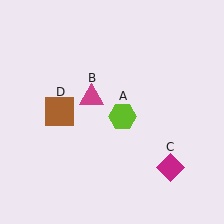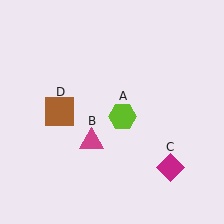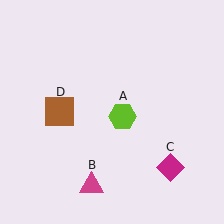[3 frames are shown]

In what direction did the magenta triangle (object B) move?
The magenta triangle (object B) moved down.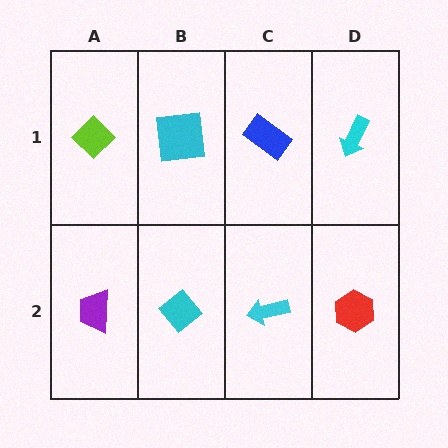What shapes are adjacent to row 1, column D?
A red hexagon (row 2, column D), a blue rectangle (row 1, column C).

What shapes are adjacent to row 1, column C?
A cyan arrow (row 2, column C), a cyan square (row 1, column B), a cyan arrow (row 1, column D).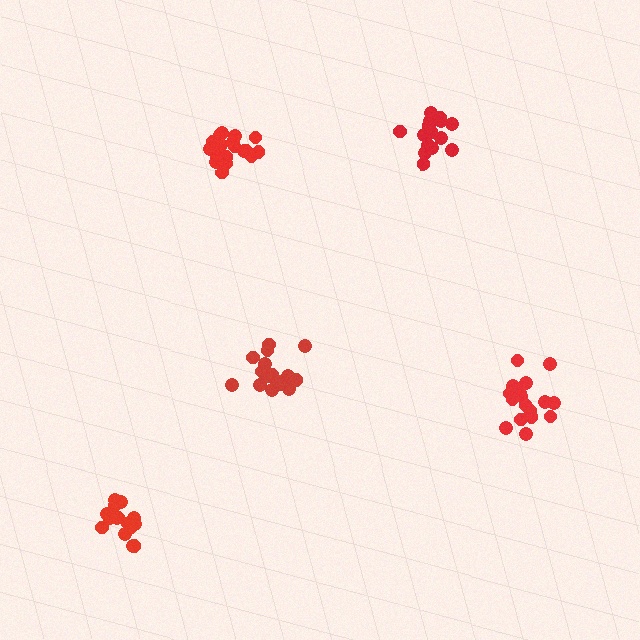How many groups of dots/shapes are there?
There are 5 groups.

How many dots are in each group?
Group 1: 19 dots, Group 2: 16 dots, Group 3: 18 dots, Group 4: 19 dots, Group 5: 15 dots (87 total).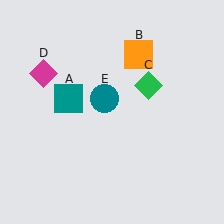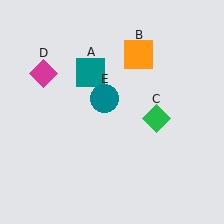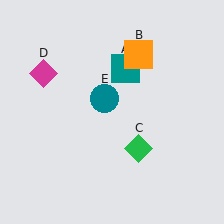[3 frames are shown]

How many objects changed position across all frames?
2 objects changed position: teal square (object A), green diamond (object C).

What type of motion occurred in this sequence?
The teal square (object A), green diamond (object C) rotated clockwise around the center of the scene.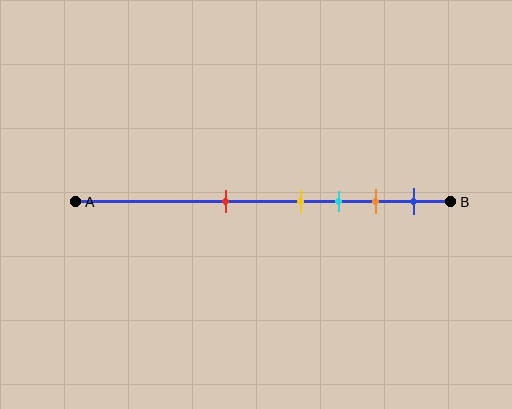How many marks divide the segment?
There are 5 marks dividing the segment.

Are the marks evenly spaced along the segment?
No, the marks are not evenly spaced.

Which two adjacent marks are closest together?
The yellow and cyan marks are the closest adjacent pair.